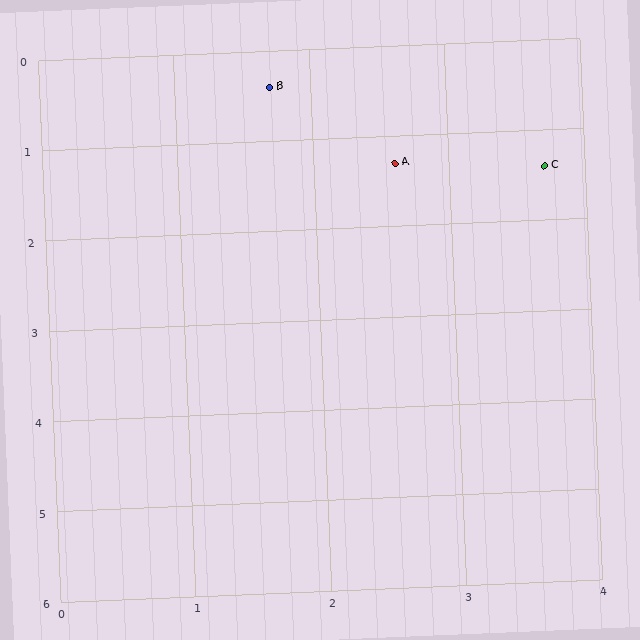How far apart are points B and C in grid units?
Points B and C are about 2.2 grid units apart.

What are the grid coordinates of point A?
Point A is at approximately (2.6, 1.3).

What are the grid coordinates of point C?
Point C is at approximately (3.7, 1.4).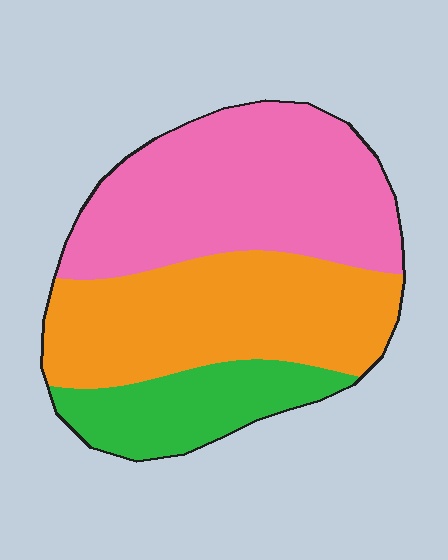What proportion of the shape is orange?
Orange covers 38% of the shape.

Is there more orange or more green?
Orange.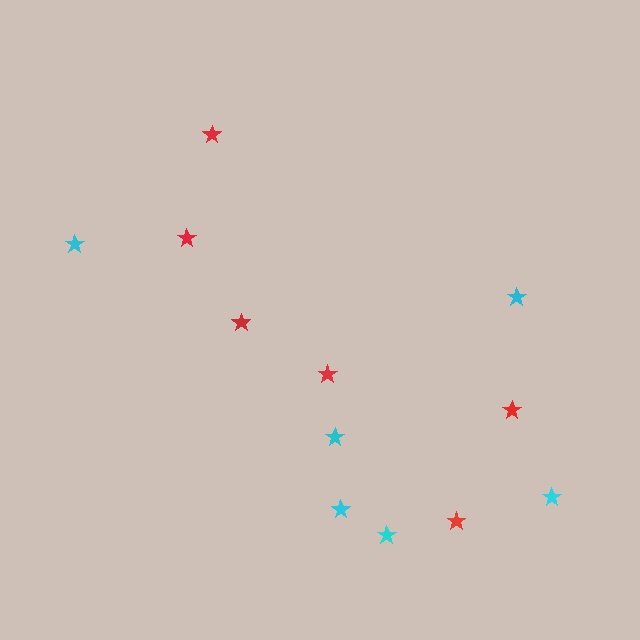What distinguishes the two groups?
There are 2 groups: one group of red stars (6) and one group of cyan stars (6).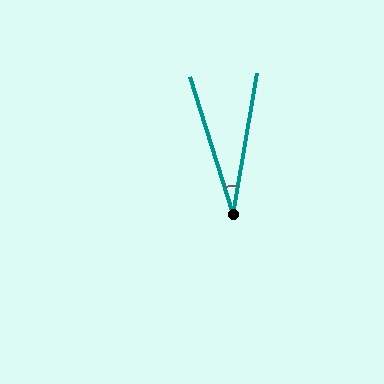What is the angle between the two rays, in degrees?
Approximately 27 degrees.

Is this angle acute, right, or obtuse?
It is acute.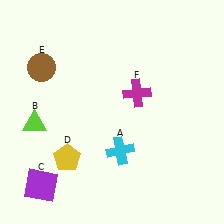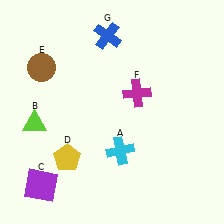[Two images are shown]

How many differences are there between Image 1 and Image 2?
There is 1 difference between the two images.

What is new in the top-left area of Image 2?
A blue cross (G) was added in the top-left area of Image 2.